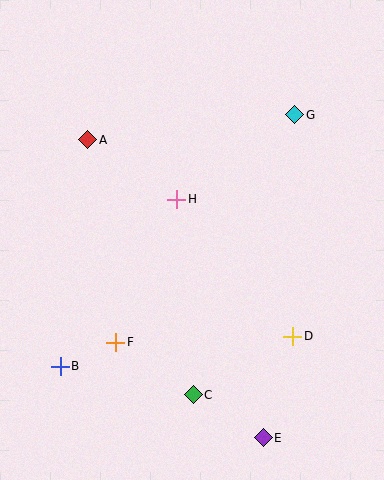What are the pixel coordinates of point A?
Point A is at (88, 140).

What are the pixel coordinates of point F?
Point F is at (116, 342).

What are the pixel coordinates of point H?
Point H is at (177, 199).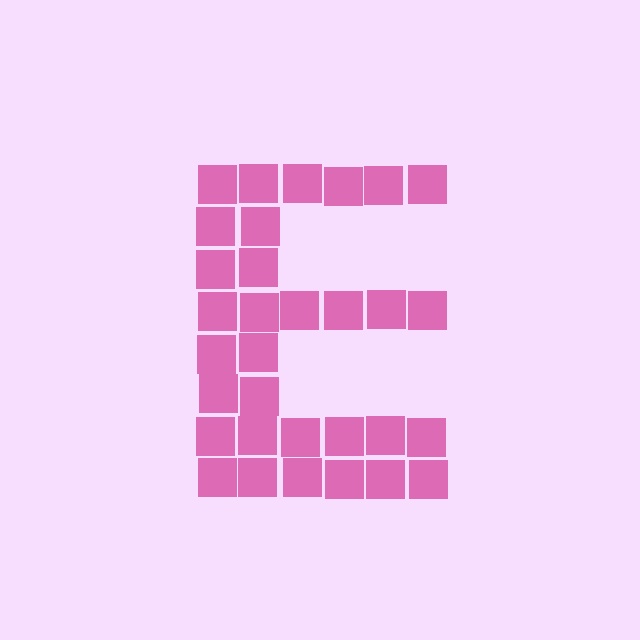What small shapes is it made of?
It is made of small squares.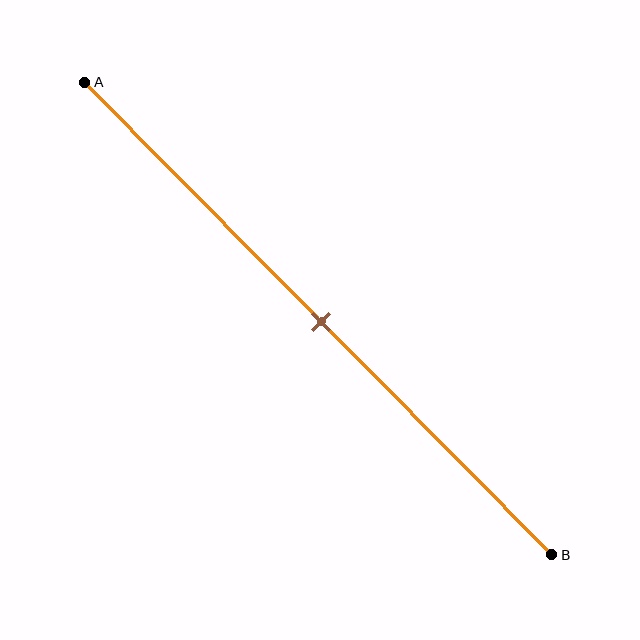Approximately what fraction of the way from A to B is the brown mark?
The brown mark is approximately 50% of the way from A to B.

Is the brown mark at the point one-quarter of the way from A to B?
No, the mark is at about 50% from A, not at the 25% one-quarter point.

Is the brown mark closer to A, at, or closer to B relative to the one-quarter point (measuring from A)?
The brown mark is closer to point B than the one-quarter point of segment AB.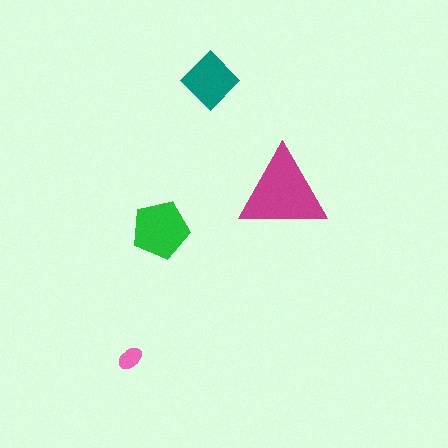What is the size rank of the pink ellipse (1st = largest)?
4th.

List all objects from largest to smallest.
The magenta triangle, the green pentagon, the teal diamond, the pink ellipse.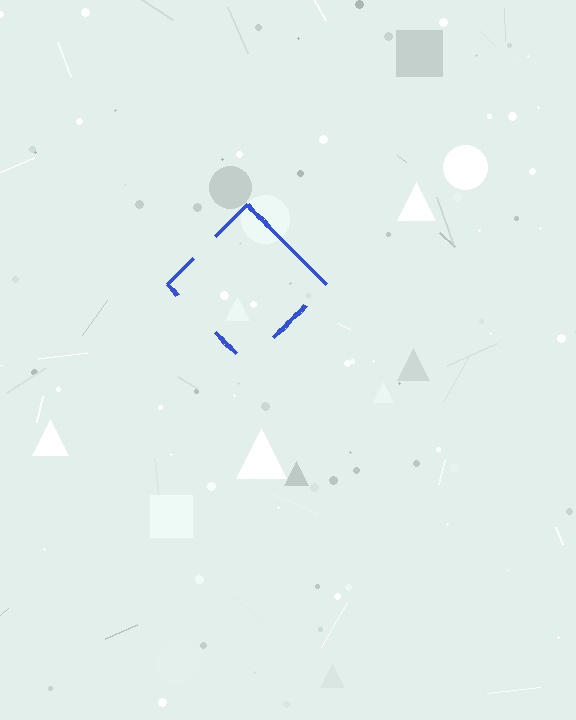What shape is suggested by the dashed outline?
The dashed outline suggests a diamond.